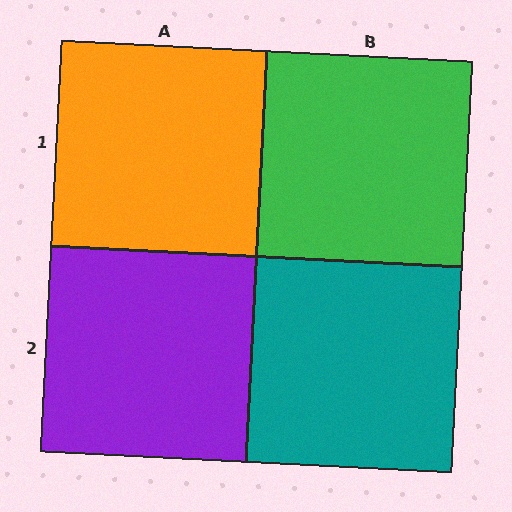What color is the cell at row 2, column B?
Teal.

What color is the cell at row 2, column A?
Purple.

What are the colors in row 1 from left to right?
Orange, green.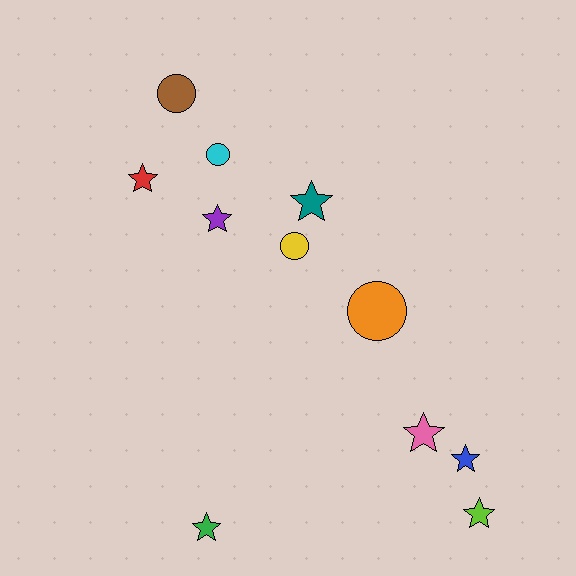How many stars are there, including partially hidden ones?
There are 7 stars.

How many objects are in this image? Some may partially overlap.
There are 11 objects.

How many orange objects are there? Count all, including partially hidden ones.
There is 1 orange object.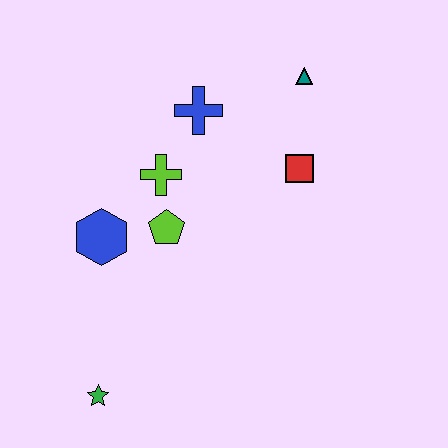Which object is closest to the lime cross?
The lime pentagon is closest to the lime cross.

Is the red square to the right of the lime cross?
Yes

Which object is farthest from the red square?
The green star is farthest from the red square.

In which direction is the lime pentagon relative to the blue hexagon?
The lime pentagon is to the right of the blue hexagon.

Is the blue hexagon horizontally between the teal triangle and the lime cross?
No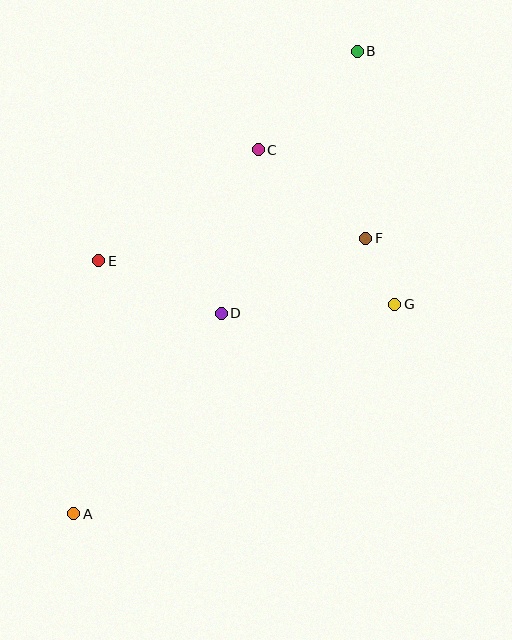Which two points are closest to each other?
Points F and G are closest to each other.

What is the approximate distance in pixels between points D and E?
The distance between D and E is approximately 133 pixels.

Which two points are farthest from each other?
Points A and B are farthest from each other.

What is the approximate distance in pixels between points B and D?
The distance between B and D is approximately 295 pixels.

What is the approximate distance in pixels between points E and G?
The distance between E and G is approximately 299 pixels.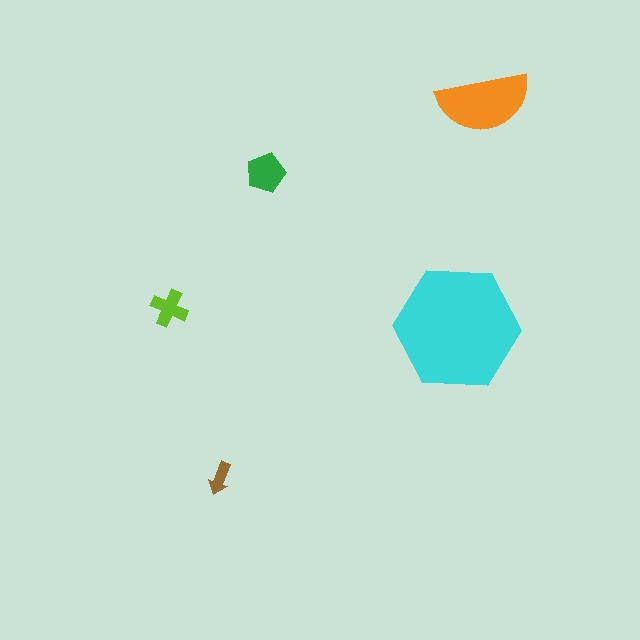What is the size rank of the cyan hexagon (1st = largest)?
1st.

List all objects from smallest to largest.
The brown arrow, the lime cross, the green pentagon, the orange semicircle, the cyan hexagon.